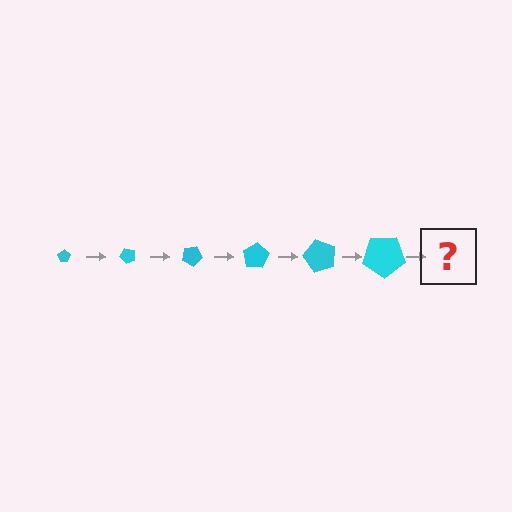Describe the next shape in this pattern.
It should be a pentagon, larger than the previous one and rotated 300 degrees from the start.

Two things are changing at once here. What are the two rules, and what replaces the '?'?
The two rules are that the pentagon grows larger each step and it rotates 50 degrees each step. The '?' should be a pentagon, larger than the previous one and rotated 300 degrees from the start.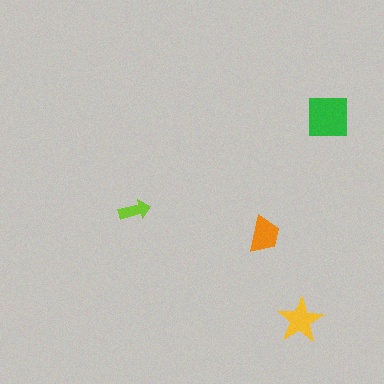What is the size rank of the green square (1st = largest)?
1st.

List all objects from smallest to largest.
The lime arrow, the orange trapezoid, the yellow star, the green square.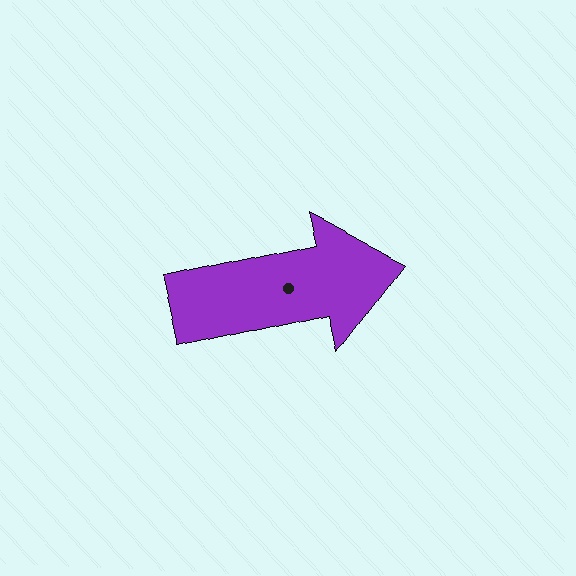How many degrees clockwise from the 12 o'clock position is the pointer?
Approximately 77 degrees.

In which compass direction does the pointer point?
East.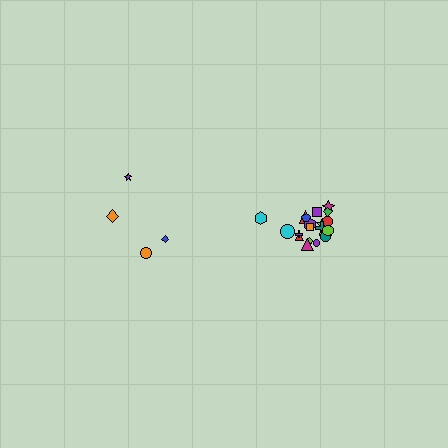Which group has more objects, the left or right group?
The right group.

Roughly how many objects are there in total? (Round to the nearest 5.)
Roughly 25 objects in total.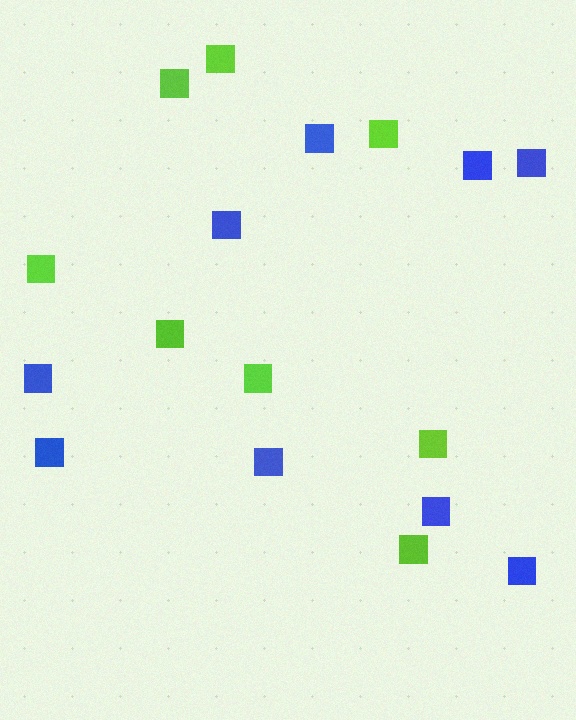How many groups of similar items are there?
There are 2 groups: one group of blue squares (9) and one group of lime squares (8).